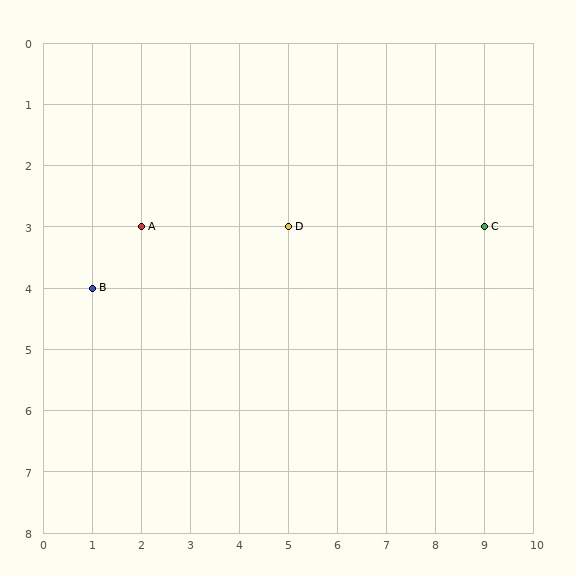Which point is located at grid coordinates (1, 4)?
Point B is at (1, 4).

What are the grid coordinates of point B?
Point B is at grid coordinates (1, 4).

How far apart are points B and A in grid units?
Points B and A are 1 column and 1 row apart (about 1.4 grid units diagonally).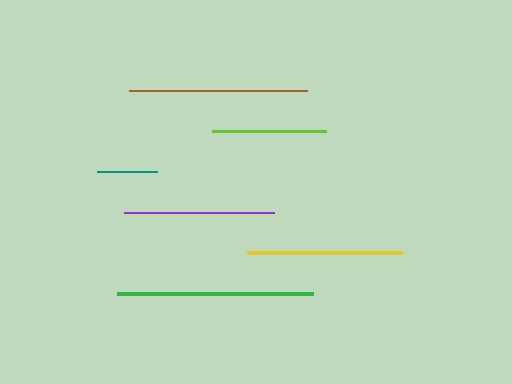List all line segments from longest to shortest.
From longest to shortest: green, brown, yellow, purple, lime, teal.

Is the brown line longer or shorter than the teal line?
The brown line is longer than the teal line.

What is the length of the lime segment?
The lime segment is approximately 113 pixels long.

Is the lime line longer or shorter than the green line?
The green line is longer than the lime line.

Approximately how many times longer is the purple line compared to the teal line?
The purple line is approximately 2.5 times the length of the teal line.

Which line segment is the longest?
The green line is the longest at approximately 196 pixels.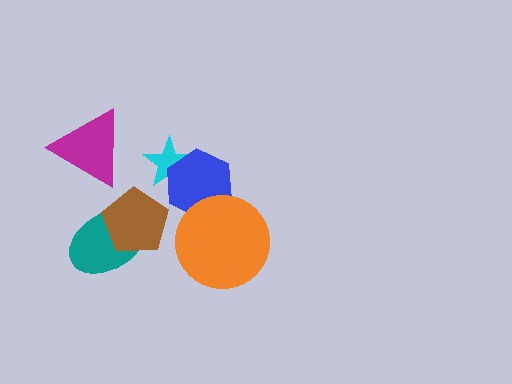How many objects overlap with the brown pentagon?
1 object overlaps with the brown pentagon.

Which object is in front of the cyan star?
The blue hexagon is in front of the cyan star.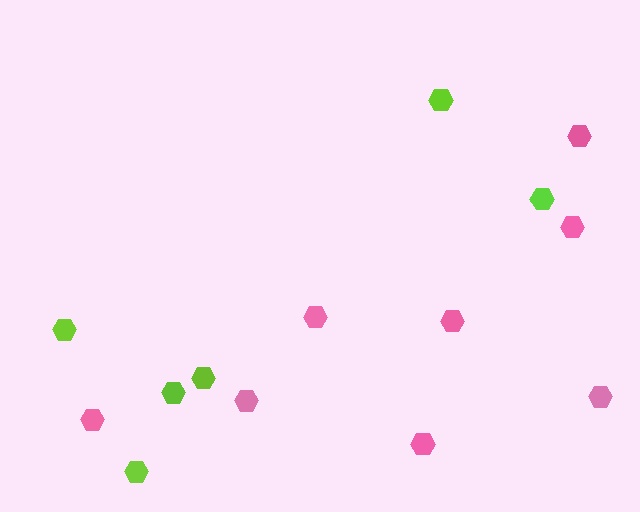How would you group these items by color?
There are 2 groups: one group of pink hexagons (8) and one group of lime hexagons (6).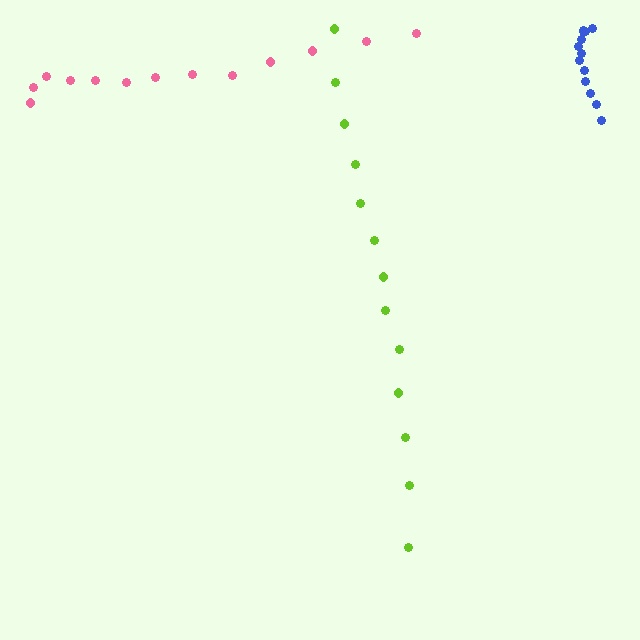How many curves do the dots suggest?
There are 3 distinct paths.